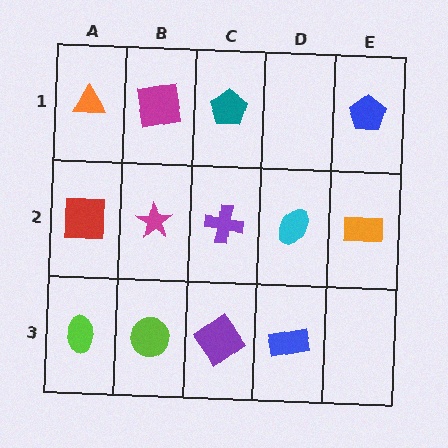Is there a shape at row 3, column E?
No, that cell is empty.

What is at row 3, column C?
A purple diamond.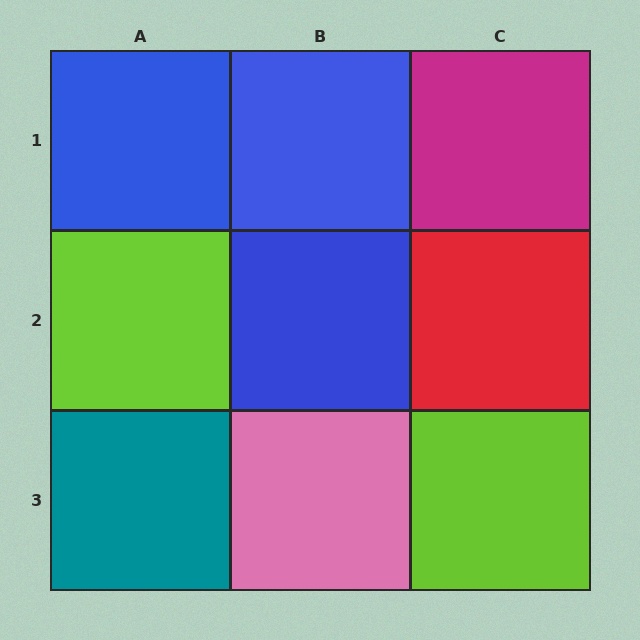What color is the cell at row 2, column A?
Lime.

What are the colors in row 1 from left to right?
Blue, blue, magenta.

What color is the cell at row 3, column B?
Pink.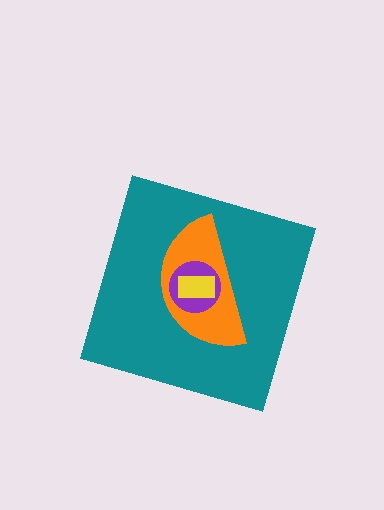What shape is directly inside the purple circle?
The yellow rectangle.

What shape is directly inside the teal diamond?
The orange semicircle.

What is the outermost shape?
The teal diamond.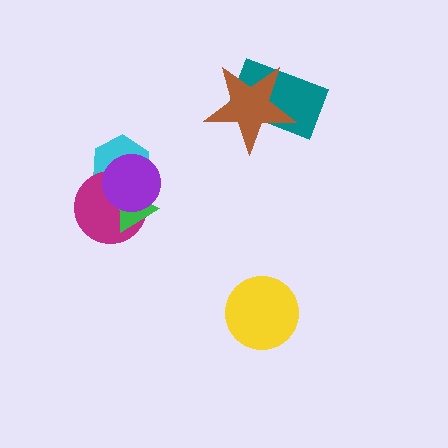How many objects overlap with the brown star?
1 object overlaps with the brown star.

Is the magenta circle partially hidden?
Yes, it is partially covered by another shape.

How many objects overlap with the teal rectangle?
1 object overlaps with the teal rectangle.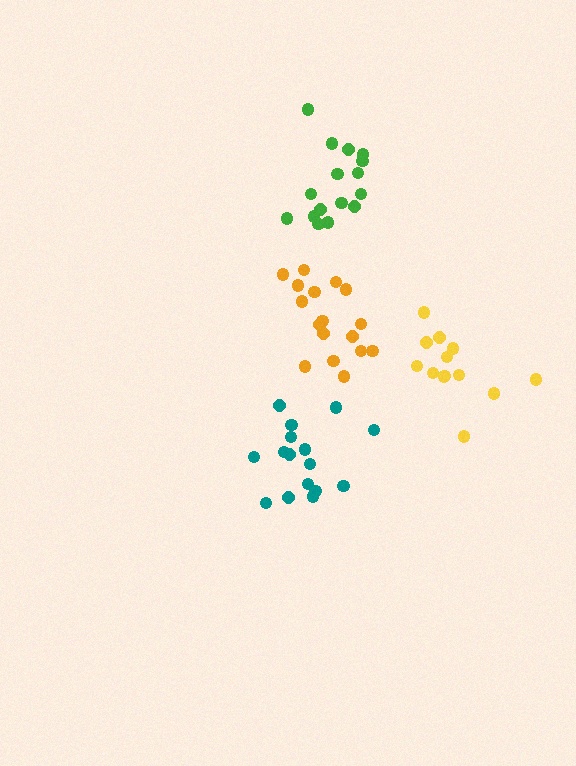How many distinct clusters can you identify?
There are 4 distinct clusters.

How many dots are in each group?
Group 1: 16 dots, Group 2: 17 dots, Group 3: 16 dots, Group 4: 13 dots (62 total).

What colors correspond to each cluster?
The clusters are colored: green, orange, teal, yellow.